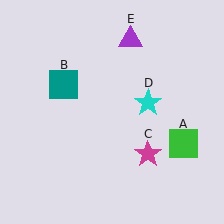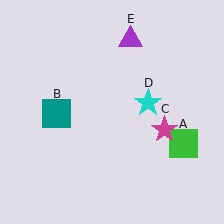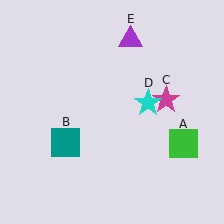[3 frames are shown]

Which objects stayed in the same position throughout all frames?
Green square (object A) and cyan star (object D) and purple triangle (object E) remained stationary.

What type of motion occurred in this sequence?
The teal square (object B), magenta star (object C) rotated counterclockwise around the center of the scene.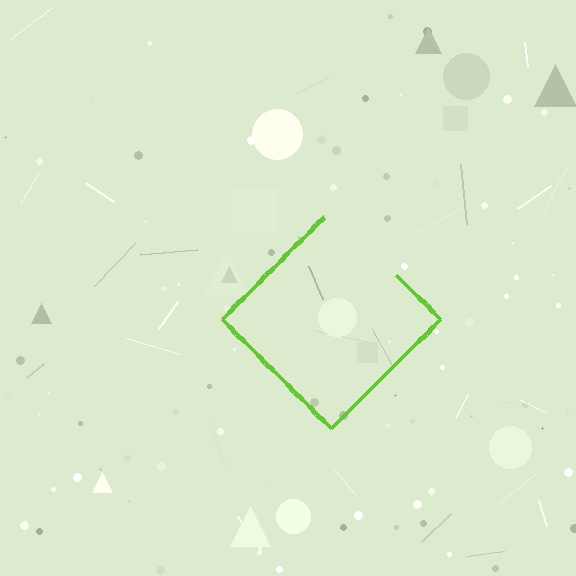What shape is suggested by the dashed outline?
The dashed outline suggests a diamond.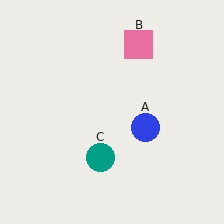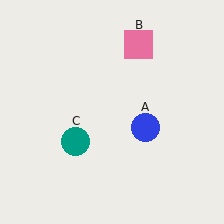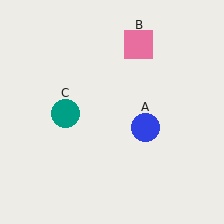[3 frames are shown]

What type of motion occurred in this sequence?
The teal circle (object C) rotated clockwise around the center of the scene.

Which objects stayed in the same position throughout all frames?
Blue circle (object A) and pink square (object B) remained stationary.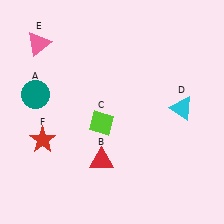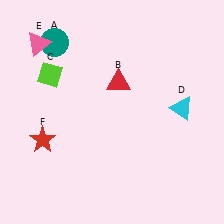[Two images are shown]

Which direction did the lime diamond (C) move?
The lime diamond (C) moved left.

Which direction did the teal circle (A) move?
The teal circle (A) moved up.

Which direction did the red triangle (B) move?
The red triangle (B) moved up.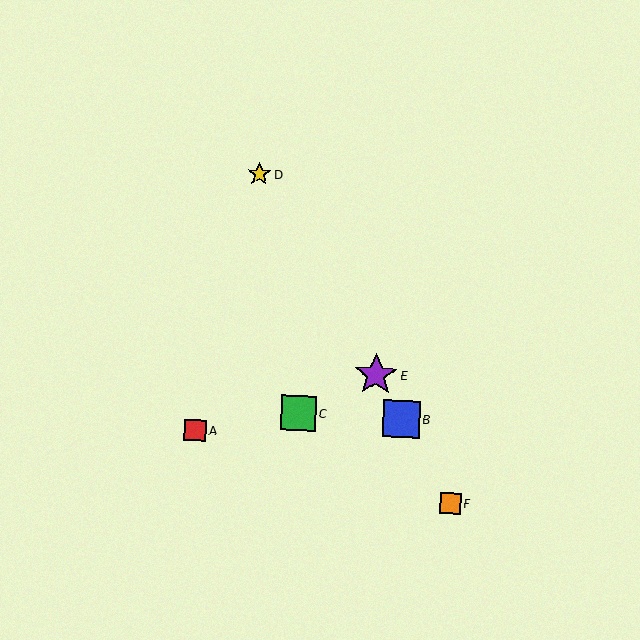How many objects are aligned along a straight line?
4 objects (B, D, E, F) are aligned along a straight line.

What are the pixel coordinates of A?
Object A is at (195, 430).